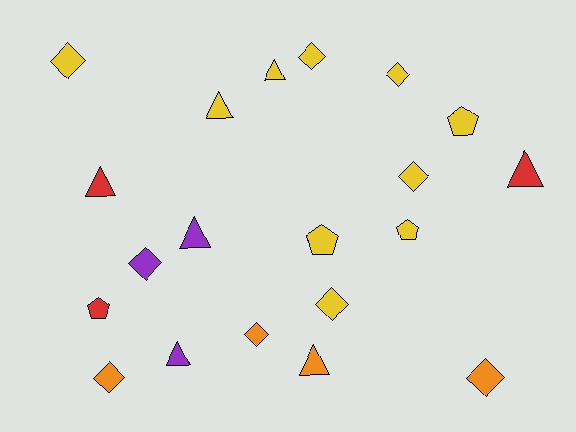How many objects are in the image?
There are 20 objects.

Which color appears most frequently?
Yellow, with 10 objects.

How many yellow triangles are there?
There are 2 yellow triangles.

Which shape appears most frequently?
Diamond, with 9 objects.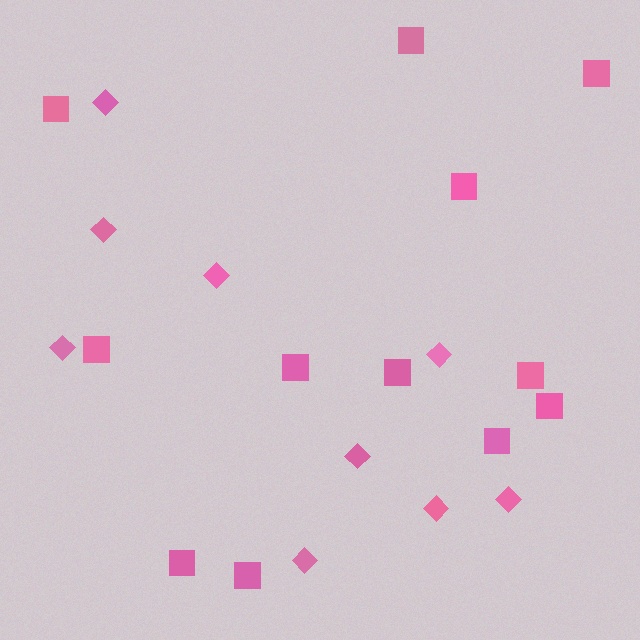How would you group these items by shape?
There are 2 groups: one group of diamonds (9) and one group of squares (12).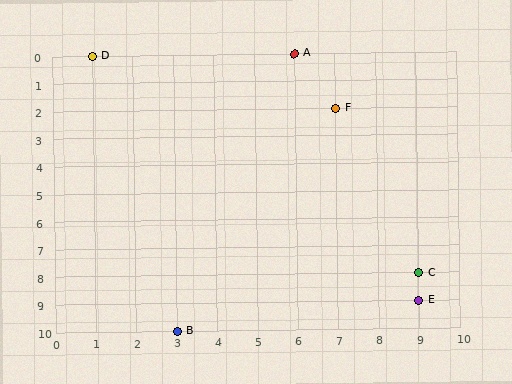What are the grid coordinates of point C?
Point C is at grid coordinates (9, 8).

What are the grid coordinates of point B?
Point B is at grid coordinates (3, 10).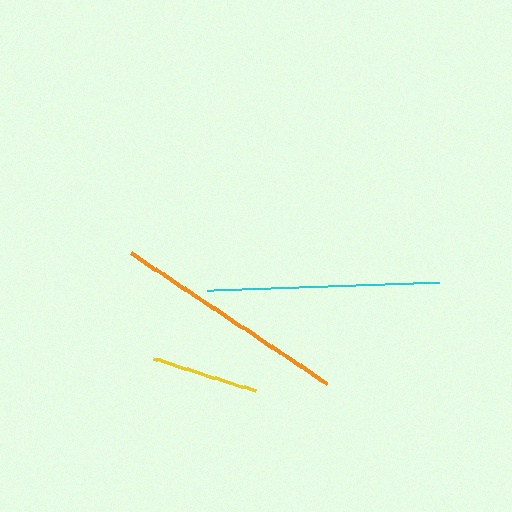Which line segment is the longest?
The orange line is the longest at approximately 235 pixels.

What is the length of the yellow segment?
The yellow segment is approximately 108 pixels long.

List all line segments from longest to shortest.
From longest to shortest: orange, cyan, yellow.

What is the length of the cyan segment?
The cyan segment is approximately 231 pixels long.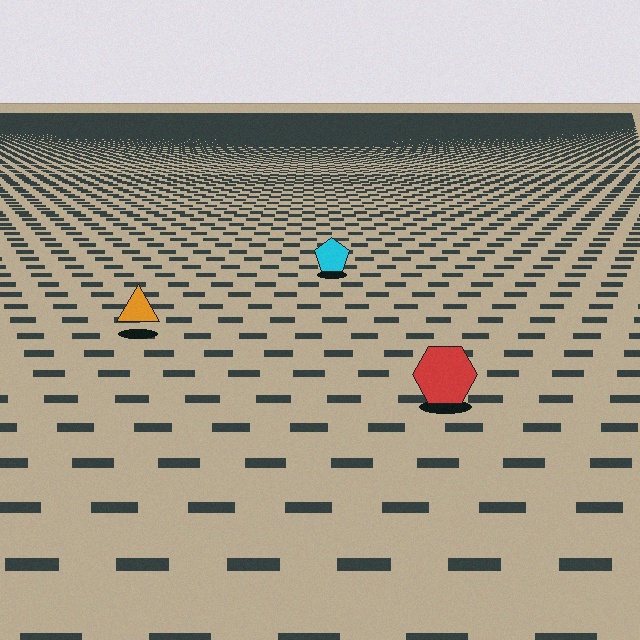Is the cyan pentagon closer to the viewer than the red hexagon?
No. The red hexagon is closer — you can tell from the texture gradient: the ground texture is coarser near it.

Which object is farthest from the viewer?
The cyan pentagon is farthest from the viewer. It appears smaller and the ground texture around it is denser.